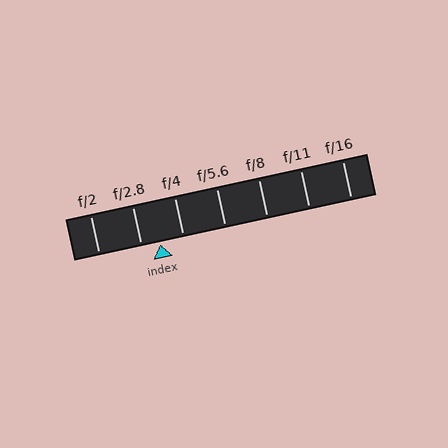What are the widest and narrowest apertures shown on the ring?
The widest aperture shown is f/2 and the narrowest is f/16.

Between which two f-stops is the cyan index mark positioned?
The index mark is between f/2.8 and f/4.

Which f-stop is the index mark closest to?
The index mark is closest to f/2.8.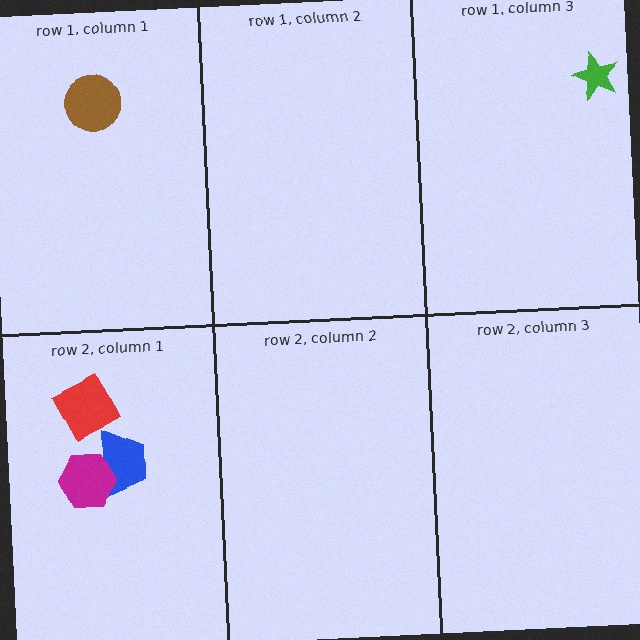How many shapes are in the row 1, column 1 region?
1.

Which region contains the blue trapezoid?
The row 2, column 1 region.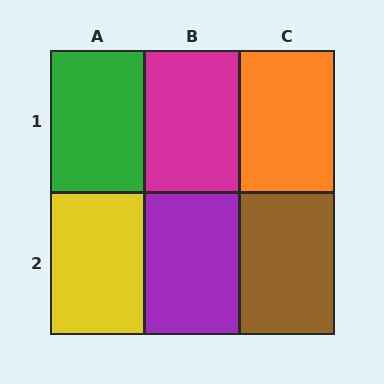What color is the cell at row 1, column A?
Green.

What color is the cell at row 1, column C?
Orange.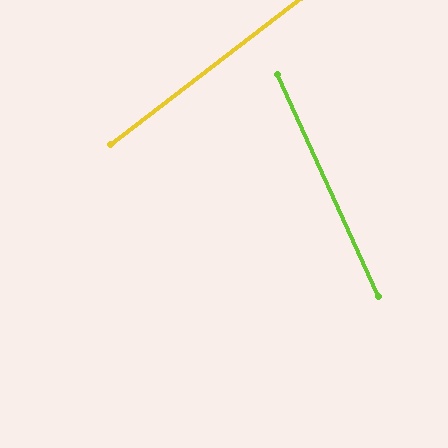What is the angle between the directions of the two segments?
Approximately 76 degrees.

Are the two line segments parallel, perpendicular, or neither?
Neither parallel nor perpendicular — they differ by about 76°.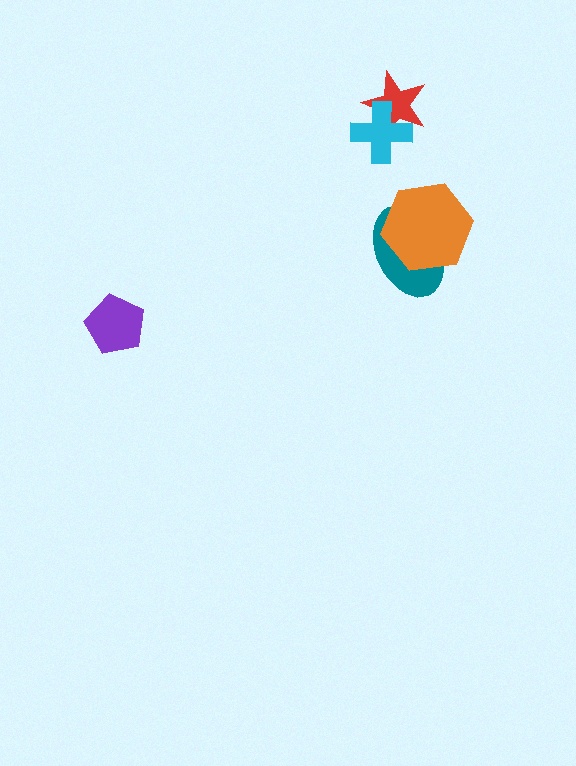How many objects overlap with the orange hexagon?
1 object overlaps with the orange hexagon.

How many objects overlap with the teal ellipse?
1 object overlaps with the teal ellipse.